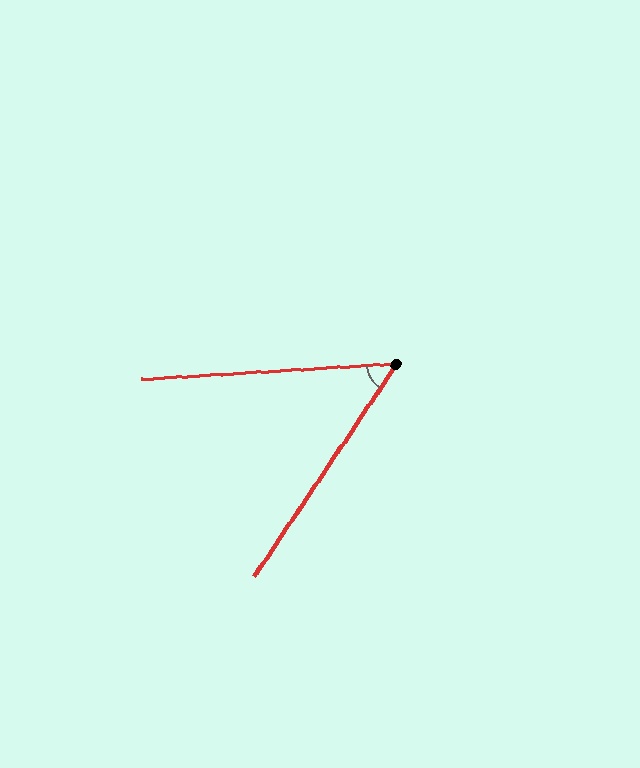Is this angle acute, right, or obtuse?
It is acute.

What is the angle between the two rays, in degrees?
Approximately 53 degrees.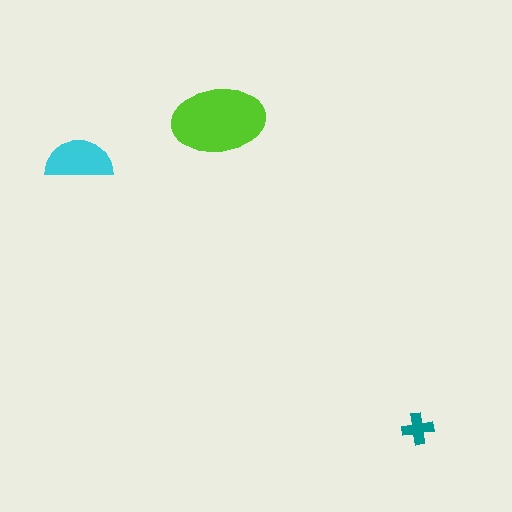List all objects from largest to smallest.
The lime ellipse, the cyan semicircle, the teal cross.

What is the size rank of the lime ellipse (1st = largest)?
1st.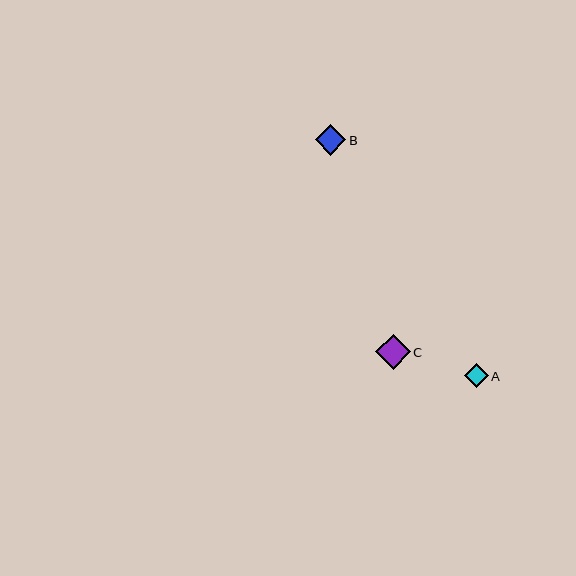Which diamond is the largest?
Diamond C is the largest with a size of approximately 35 pixels.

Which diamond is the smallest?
Diamond A is the smallest with a size of approximately 24 pixels.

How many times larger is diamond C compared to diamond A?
Diamond C is approximately 1.4 times the size of diamond A.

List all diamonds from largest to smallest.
From largest to smallest: C, B, A.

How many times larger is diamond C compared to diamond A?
Diamond C is approximately 1.4 times the size of diamond A.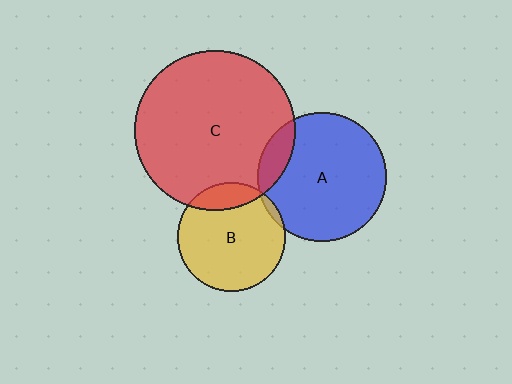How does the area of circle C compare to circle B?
Approximately 2.2 times.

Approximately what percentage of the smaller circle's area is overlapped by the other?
Approximately 15%.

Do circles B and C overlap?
Yes.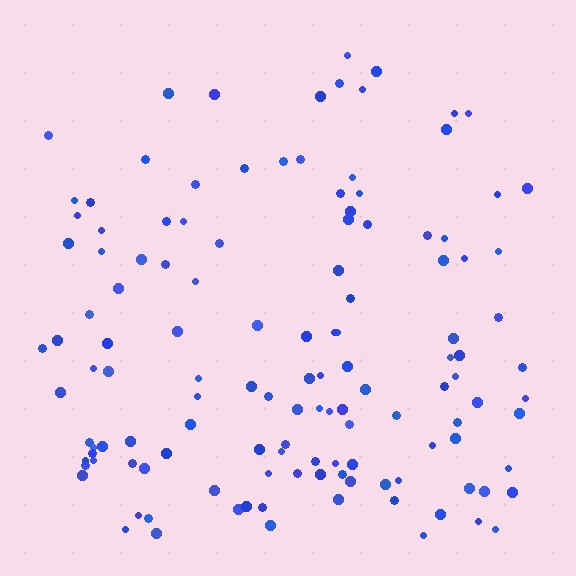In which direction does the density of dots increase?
From top to bottom, with the bottom side densest.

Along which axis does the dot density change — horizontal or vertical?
Vertical.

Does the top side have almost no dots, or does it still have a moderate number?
Still a moderate number, just noticeably fewer than the bottom.